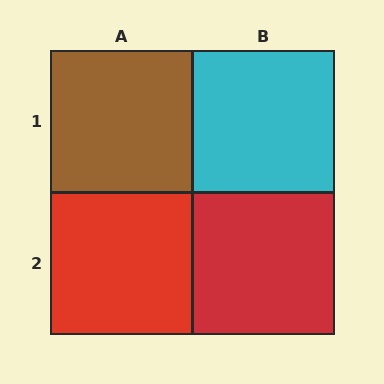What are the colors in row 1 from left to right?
Brown, cyan.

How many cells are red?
2 cells are red.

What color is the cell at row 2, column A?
Red.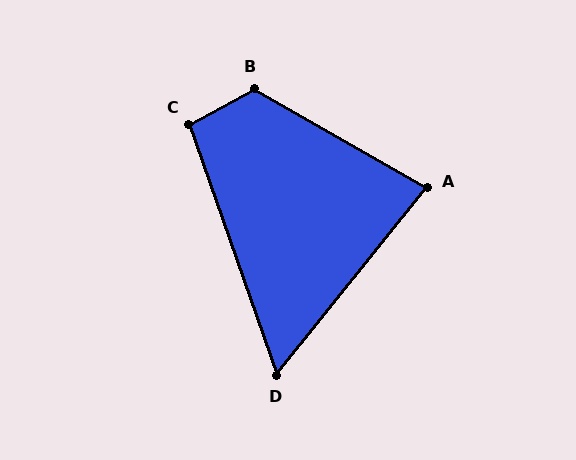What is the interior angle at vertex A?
Approximately 81 degrees (acute).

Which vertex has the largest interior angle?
B, at approximately 122 degrees.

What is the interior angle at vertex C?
Approximately 99 degrees (obtuse).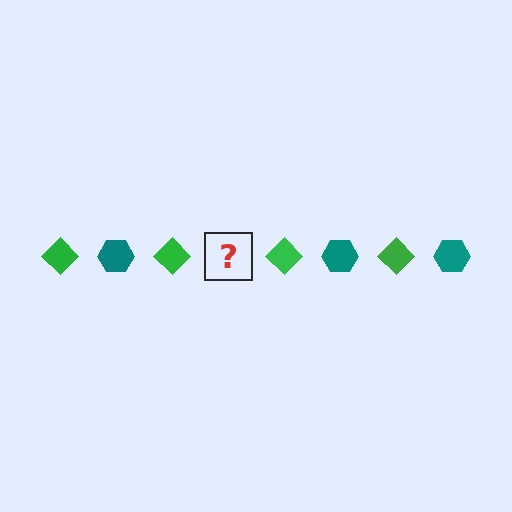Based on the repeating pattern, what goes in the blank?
The blank should be a teal hexagon.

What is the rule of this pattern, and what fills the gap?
The rule is that the pattern alternates between green diamond and teal hexagon. The gap should be filled with a teal hexagon.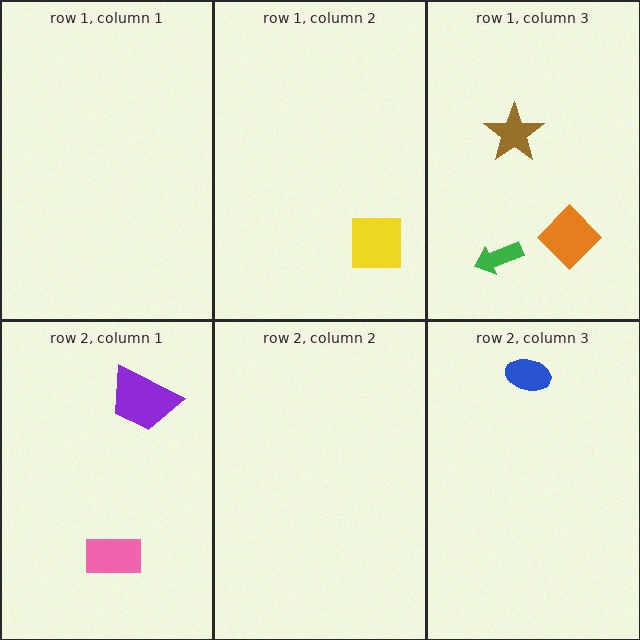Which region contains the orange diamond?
The row 1, column 3 region.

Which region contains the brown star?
The row 1, column 3 region.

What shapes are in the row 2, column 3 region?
The blue ellipse.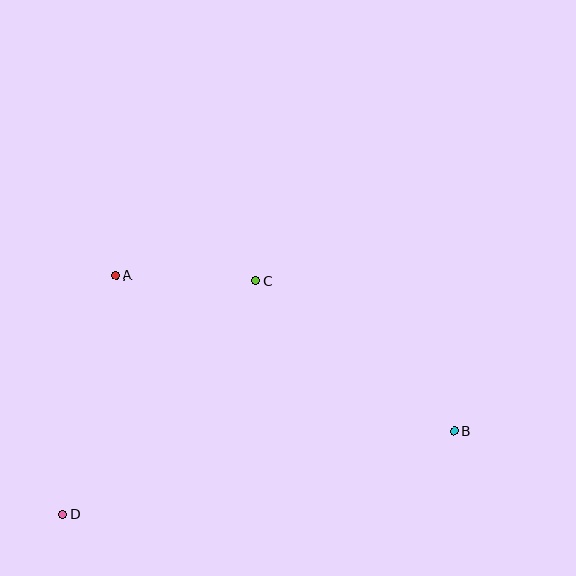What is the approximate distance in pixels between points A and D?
The distance between A and D is approximately 245 pixels.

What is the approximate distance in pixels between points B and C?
The distance between B and C is approximately 249 pixels.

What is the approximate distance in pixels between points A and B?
The distance between A and B is approximately 372 pixels.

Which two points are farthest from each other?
Points B and D are farthest from each other.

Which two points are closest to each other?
Points A and C are closest to each other.